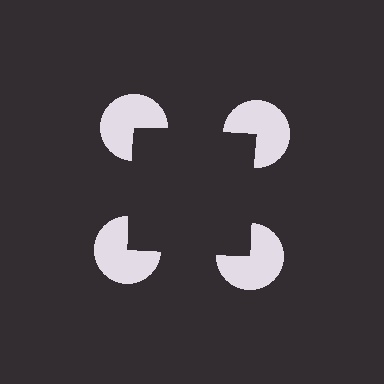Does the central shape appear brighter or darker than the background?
It typically appears slightly darker than the background, even though no actual brightness change is drawn.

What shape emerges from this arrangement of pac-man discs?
An illusory square — its edges are inferred from the aligned wedge cuts in the pac-man discs, not physically drawn.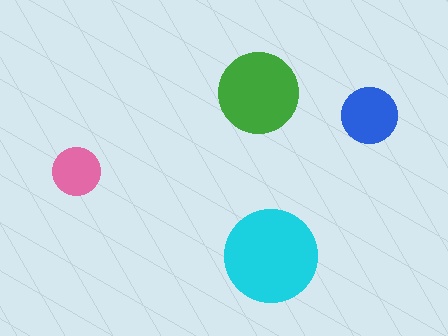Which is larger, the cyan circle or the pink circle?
The cyan one.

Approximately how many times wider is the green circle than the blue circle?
About 1.5 times wider.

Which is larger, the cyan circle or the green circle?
The cyan one.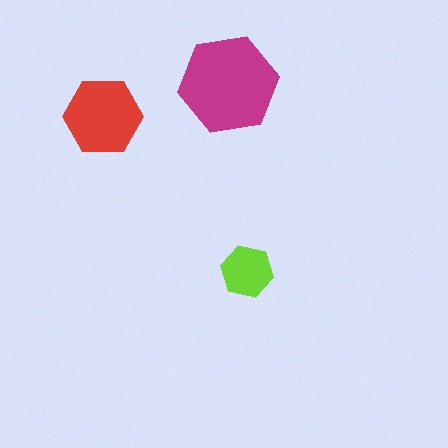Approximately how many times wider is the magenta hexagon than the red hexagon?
About 1.5 times wider.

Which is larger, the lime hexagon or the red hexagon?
The red one.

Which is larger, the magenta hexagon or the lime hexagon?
The magenta one.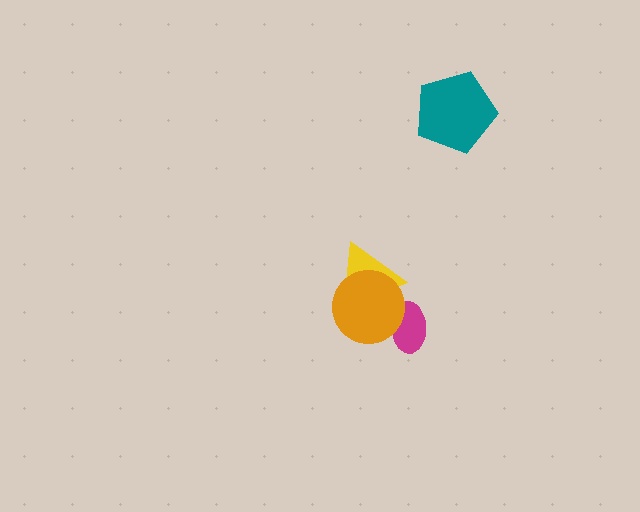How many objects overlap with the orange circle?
2 objects overlap with the orange circle.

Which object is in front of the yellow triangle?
The orange circle is in front of the yellow triangle.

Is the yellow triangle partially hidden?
Yes, it is partially covered by another shape.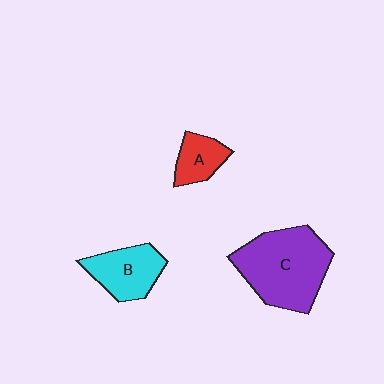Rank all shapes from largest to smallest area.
From largest to smallest: C (purple), B (cyan), A (red).